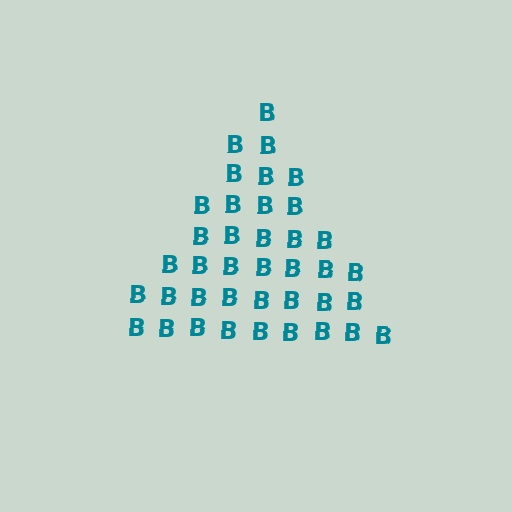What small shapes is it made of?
It is made of small letter B's.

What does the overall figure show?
The overall figure shows a triangle.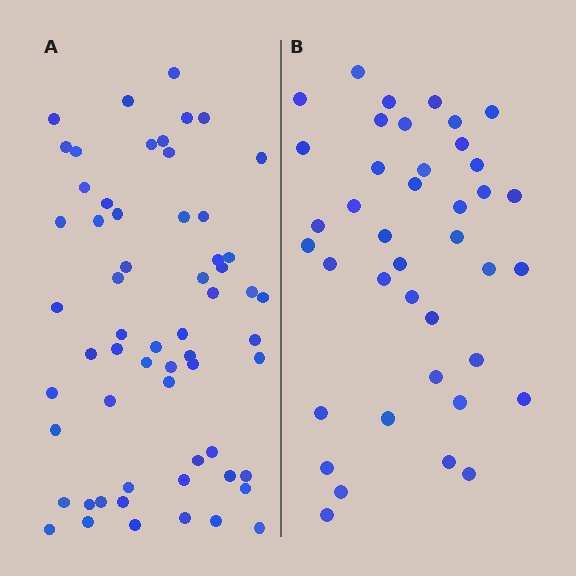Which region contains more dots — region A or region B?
Region A (the left region) has more dots.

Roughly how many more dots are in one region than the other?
Region A has approximately 20 more dots than region B.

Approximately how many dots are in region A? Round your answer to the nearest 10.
About 60 dots.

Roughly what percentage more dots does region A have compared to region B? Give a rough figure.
About 50% more.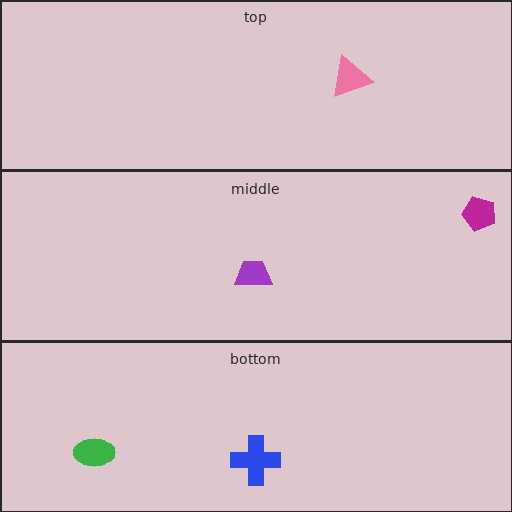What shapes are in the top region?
The pink triangle.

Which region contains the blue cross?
The bottom region.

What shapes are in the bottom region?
The green ellipse, the blue cross.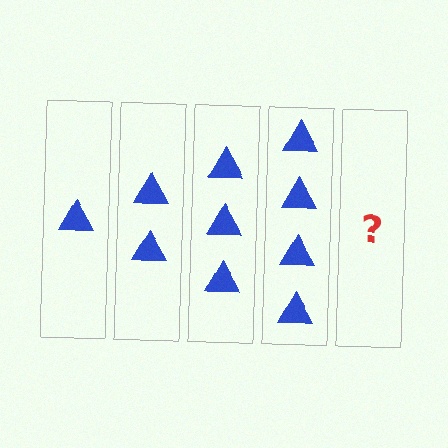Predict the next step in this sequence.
The next step is 5 triangles.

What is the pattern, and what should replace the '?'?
The pattern is that each step adds one more triangle. The '?' should be 5 triangles.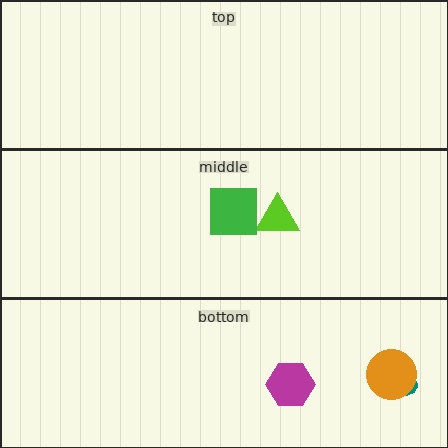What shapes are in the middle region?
The lime triangle, the green square.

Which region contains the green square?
The middle region.